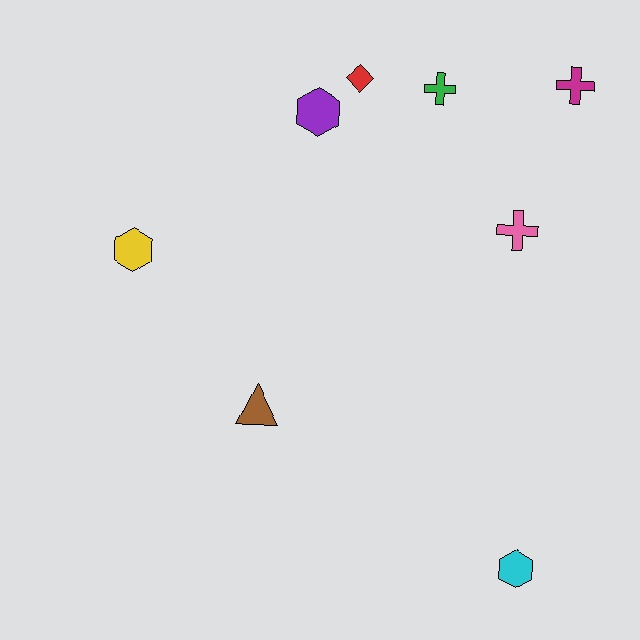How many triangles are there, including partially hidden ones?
There is 1 triangle.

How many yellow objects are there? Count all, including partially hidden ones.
There is 1 yellow object.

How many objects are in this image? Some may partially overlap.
There are 8 objects.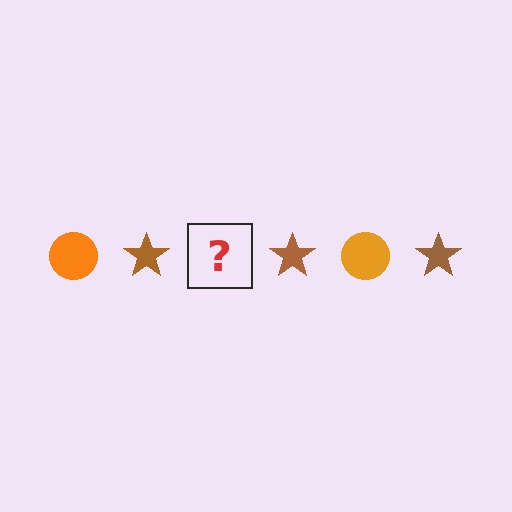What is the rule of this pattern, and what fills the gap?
The rule is that the pattern alternates between orange circle and brown star. The gap should be filled with an orange circle.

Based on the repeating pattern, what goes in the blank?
The blank should be an orange circle.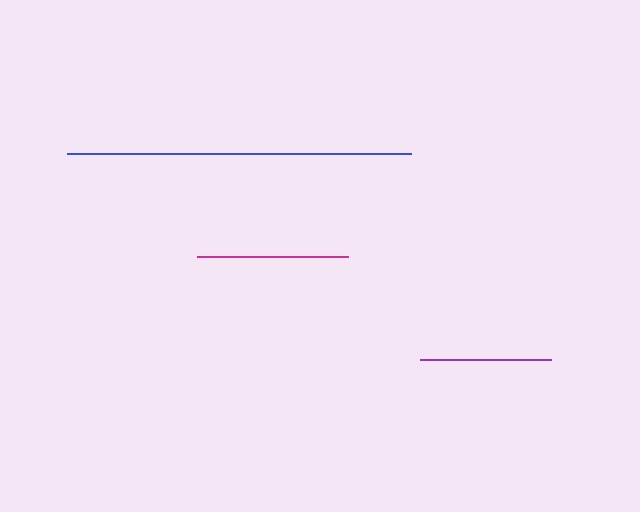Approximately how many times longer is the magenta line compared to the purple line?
The magenta line is approximately 1.2 times the length of the purple line.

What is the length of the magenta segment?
The magenta segment is approximately 152 pixels long.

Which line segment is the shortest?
The purple line is the shortest at approximately 131 pixels.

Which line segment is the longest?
The blue line is the longest at approximately 344 pixels.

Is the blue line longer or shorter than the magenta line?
The blue line is longer than the magenta line.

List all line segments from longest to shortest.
From longest to shortest: blue, magenta, purple.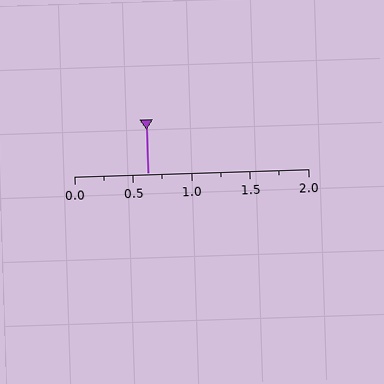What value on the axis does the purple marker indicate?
The marker indicates approximately 0.62.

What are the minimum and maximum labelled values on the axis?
The axis runs from 0.0 to 2.0.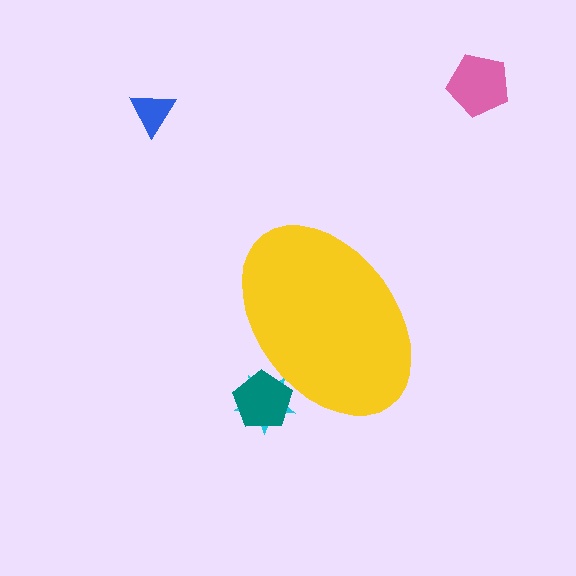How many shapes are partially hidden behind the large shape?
2 shapes are partially hidden.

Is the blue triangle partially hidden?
No, the blue triangle is fully visible.